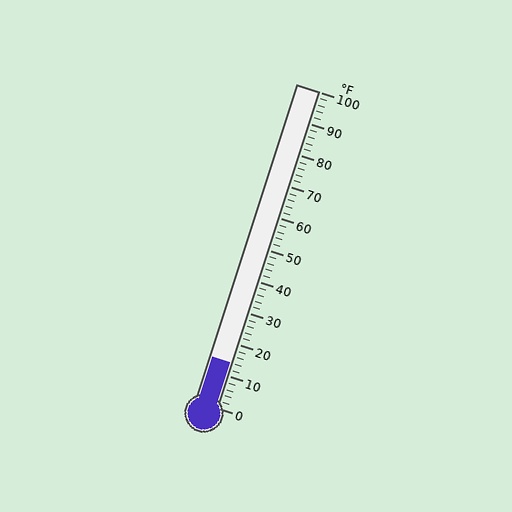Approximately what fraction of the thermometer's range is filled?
The thermometer is filled to approximately 15% of its range.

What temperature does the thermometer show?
The thermometer shows approximately 14°F.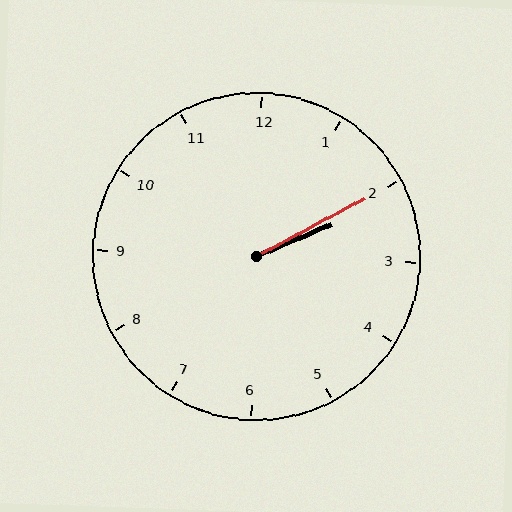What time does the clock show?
2:10.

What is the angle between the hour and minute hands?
Approximately 5 degrees.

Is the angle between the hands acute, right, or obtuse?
It is acute.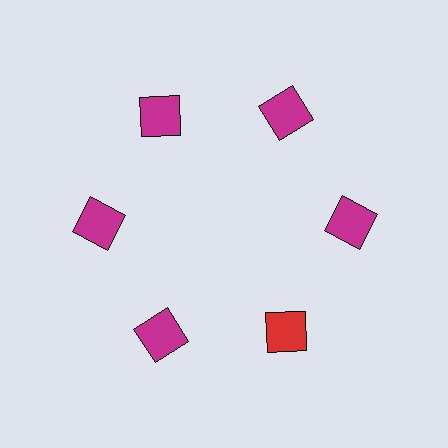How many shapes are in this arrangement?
There are 6 shapes arranged in a ring pattern.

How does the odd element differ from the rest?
It has a different color: red instead of magenta.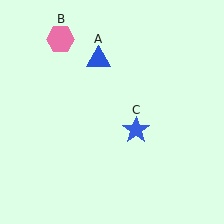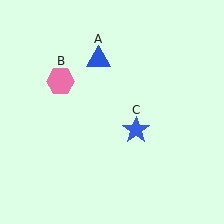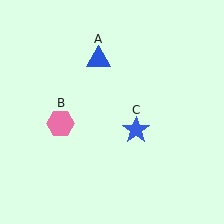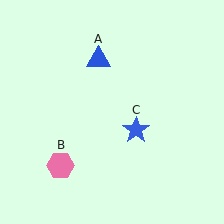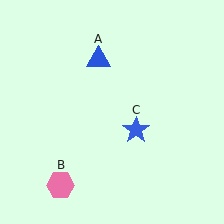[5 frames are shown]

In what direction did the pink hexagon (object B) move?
The pink hexagon (object B) moved down.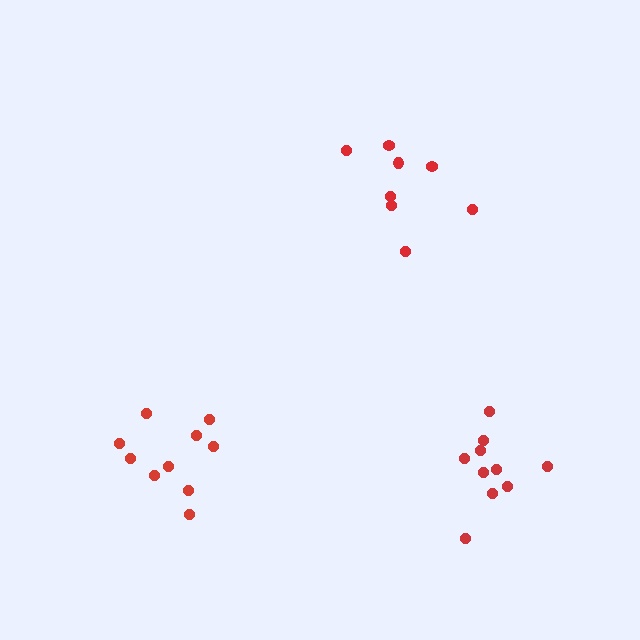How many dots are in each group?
Group 1: 10 dots, Group 2: 10 dots, Group 3: 8 dots (28 total).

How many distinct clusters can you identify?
There are 3 distinct clusters.